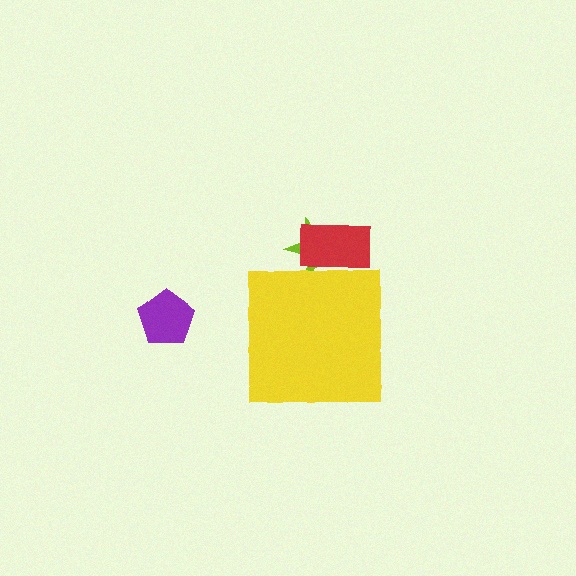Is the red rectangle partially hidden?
Yes, the red rectangle is partially hidden behind the yellow square.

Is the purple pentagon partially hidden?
No, the purple pentagon is fully visible.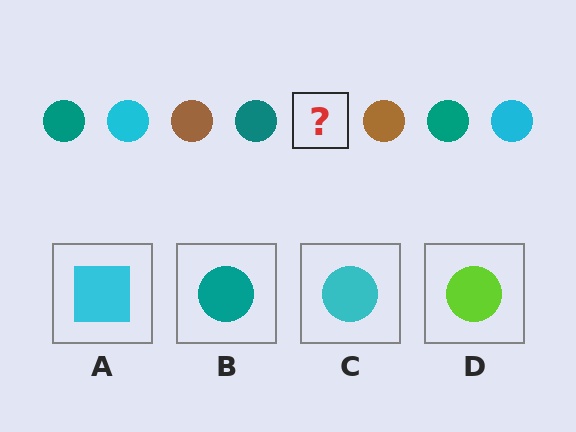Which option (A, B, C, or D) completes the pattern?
C.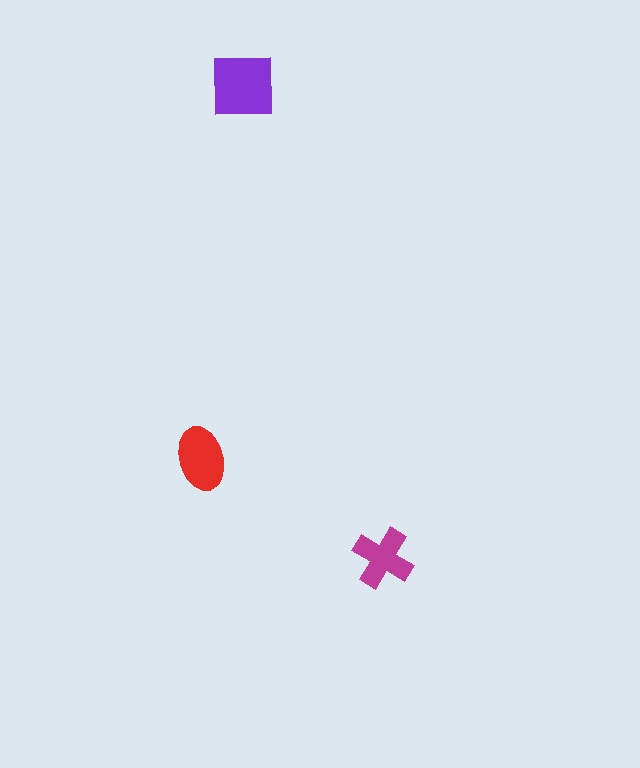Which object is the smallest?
The magenta cross.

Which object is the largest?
The purple square.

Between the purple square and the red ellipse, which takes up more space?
The purple square.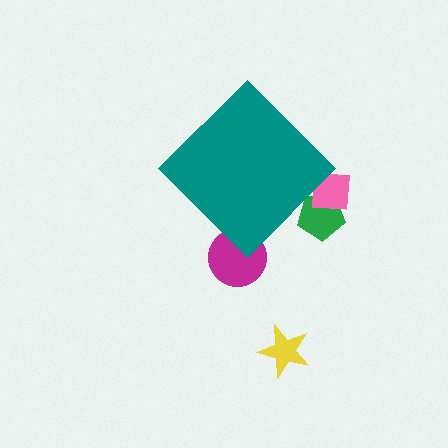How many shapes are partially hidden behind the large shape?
3 shapes are partially hidden.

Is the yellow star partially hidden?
No, the yellow star is fully visible.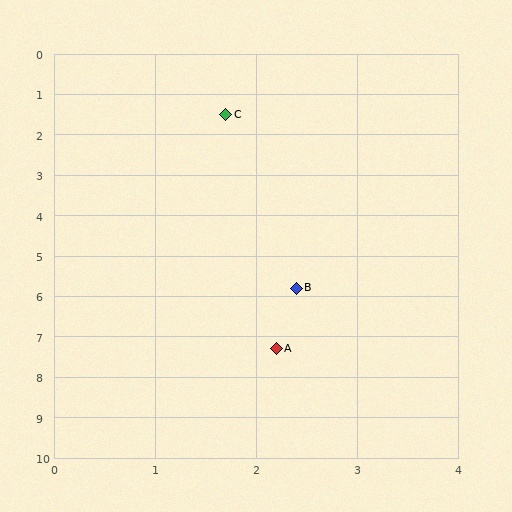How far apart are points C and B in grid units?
Points C and B are about 4.4 grid units apart.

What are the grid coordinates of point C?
Point C is at approximately (1.7, 1.5).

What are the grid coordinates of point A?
Point A is at approximately (2.2, 7.3).